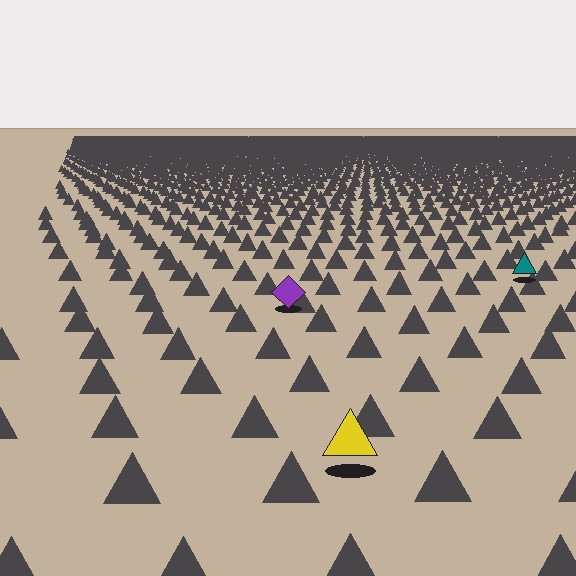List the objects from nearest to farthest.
From nearest to farthest: the yellow triangle, the purple diamond, the teal triangle.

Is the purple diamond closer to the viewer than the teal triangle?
Yes. The purple diamond is closer — you can tell from the texture gradient: the ground texture is coarser near it.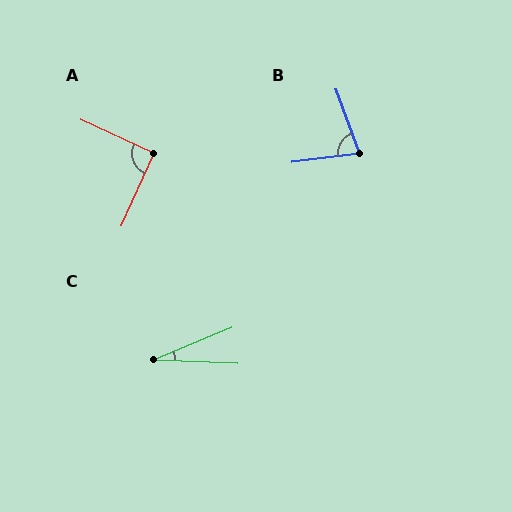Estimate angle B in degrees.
Approximately 77 degrees.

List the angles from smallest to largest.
C (25°), B (77°), A (91°).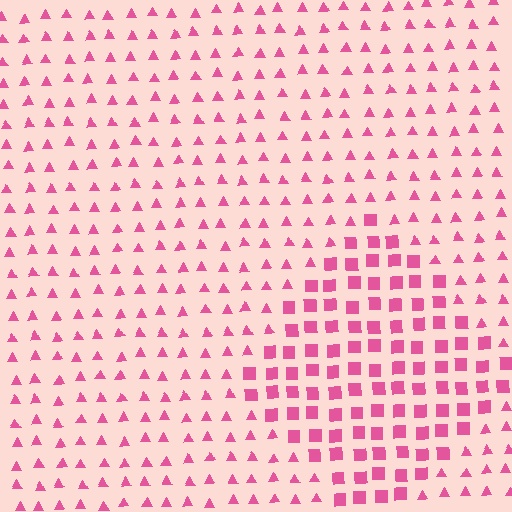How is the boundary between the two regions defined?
The boundary is defined by a change in element shape: squares inside vs. triangles outside. All elements share the same color and spacing.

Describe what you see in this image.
The image is filled with small pink elements arranged in a uniform grid. A diamond-shaped region contains squares, while the surrounding area contains triangles. The boundary is defined purely by the change in element shape.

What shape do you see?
I see a diamond.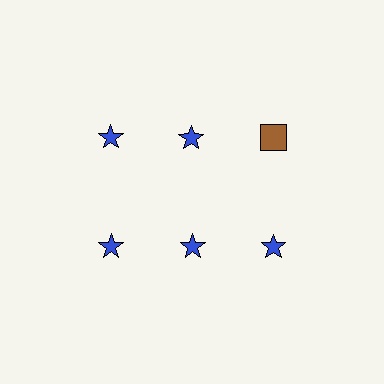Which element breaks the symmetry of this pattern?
The brown square in the top row, center column breaks the symmetry. All other shapes are blue stars.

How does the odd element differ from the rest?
It differs in both color (brown instead of blue) and shape (square instead of star).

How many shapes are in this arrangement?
There are 6 shapes arranged in a grid pattern.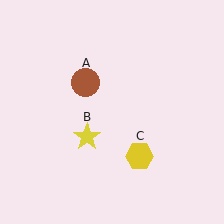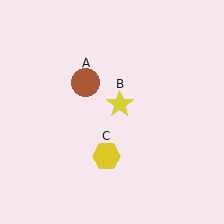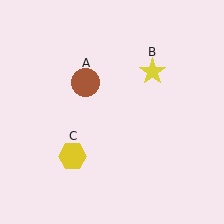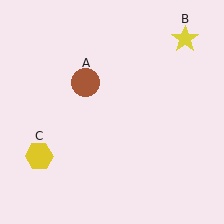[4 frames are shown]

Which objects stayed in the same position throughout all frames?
Brown circle (object A) remained stationary.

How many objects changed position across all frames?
2 objects changed position: yellow star (object B), yellow hexagon (object C).